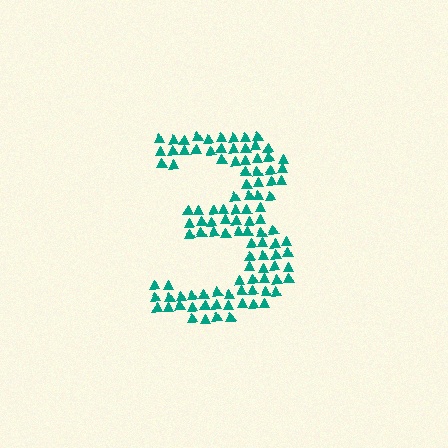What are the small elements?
The small elements are triangles.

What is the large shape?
The large shape is the digit 3.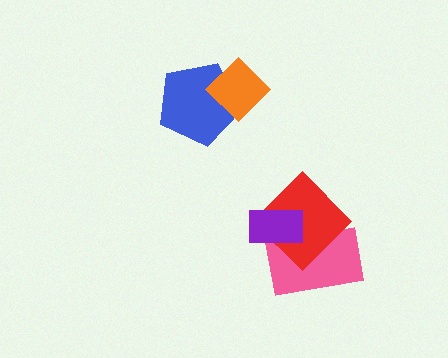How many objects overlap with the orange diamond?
1 object overlaps with the orange diamond.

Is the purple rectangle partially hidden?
No, no other shape covers it.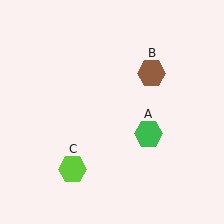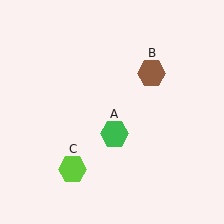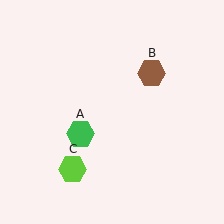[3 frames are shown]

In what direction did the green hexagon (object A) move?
The green hexagon (object A) moved left.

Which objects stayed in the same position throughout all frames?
Brown hexagon (object B) and lime hexagon (object C) remained stationary.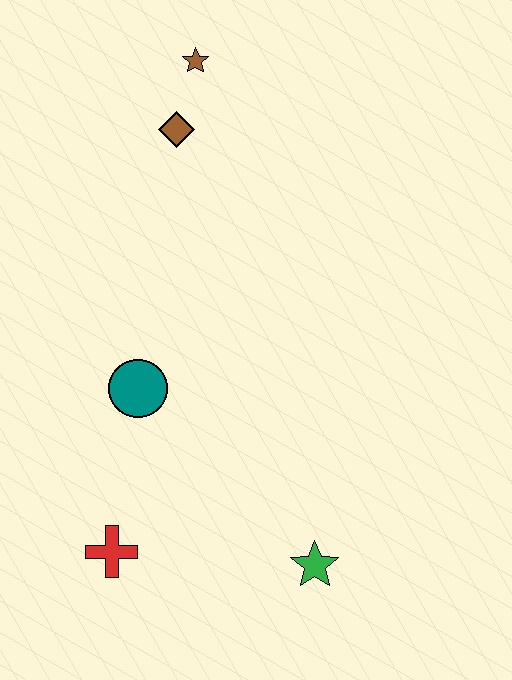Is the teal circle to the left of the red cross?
No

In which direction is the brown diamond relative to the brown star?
The brown diamond is below the brown star.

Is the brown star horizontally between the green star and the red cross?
Yes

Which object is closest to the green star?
The red cross is closest to the green star.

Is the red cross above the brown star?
No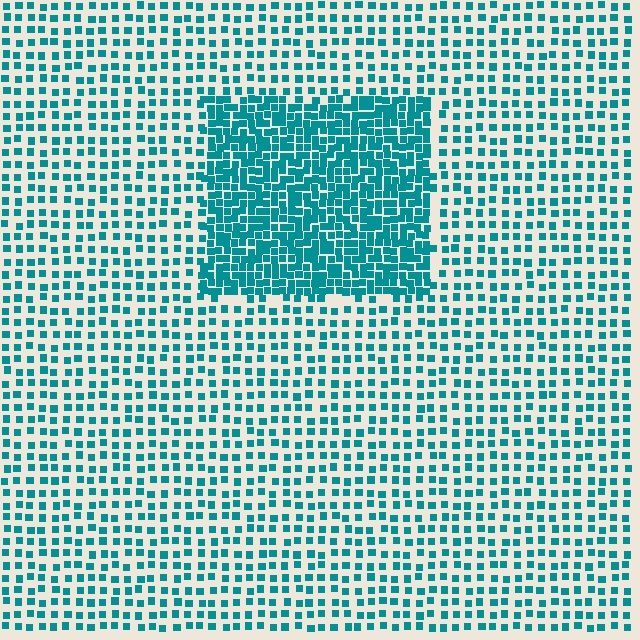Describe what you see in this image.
The image contains small teal elements arranged at two different densities. A rectangle-shaped region is visible where the elements are more densely packed than the surrounding area.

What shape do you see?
I see a rectangle.